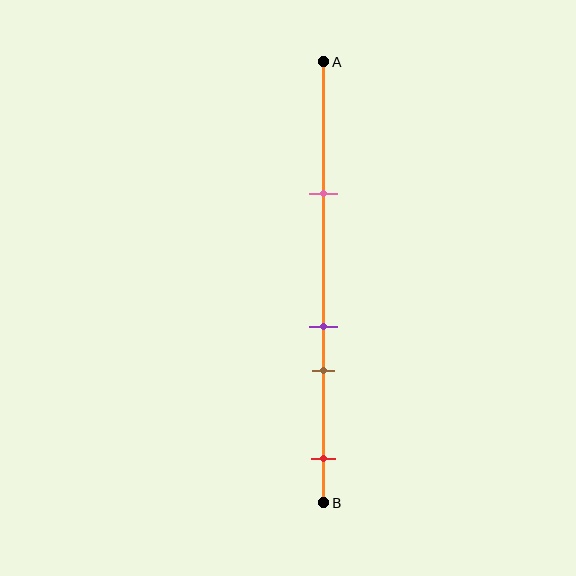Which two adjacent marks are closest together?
The purple and brown marks are the closest adjacent pair.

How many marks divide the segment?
There are 4 marks dividing the segment.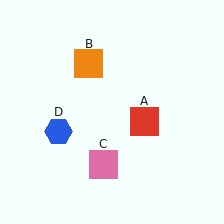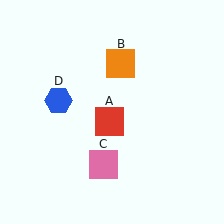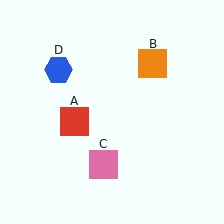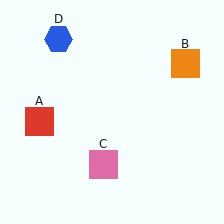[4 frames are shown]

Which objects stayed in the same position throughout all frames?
Pink square (object C) remained stationary.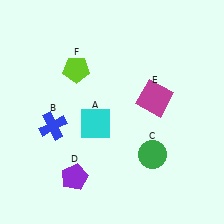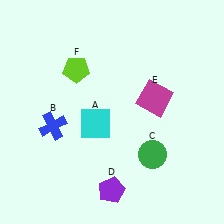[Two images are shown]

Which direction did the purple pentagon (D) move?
The purple pentagon (D) moved right.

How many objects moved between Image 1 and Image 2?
1 object moved between the two images.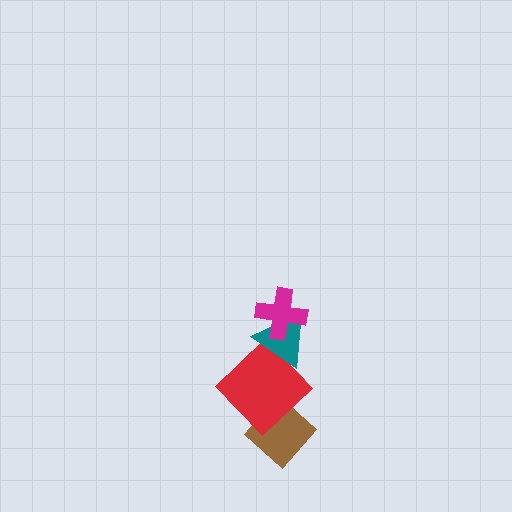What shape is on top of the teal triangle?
The magenta cross is on top of the teal triangle.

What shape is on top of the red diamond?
The teal triangle is on top of the red diamond.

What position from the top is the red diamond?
The red diamond is 3rd from the top.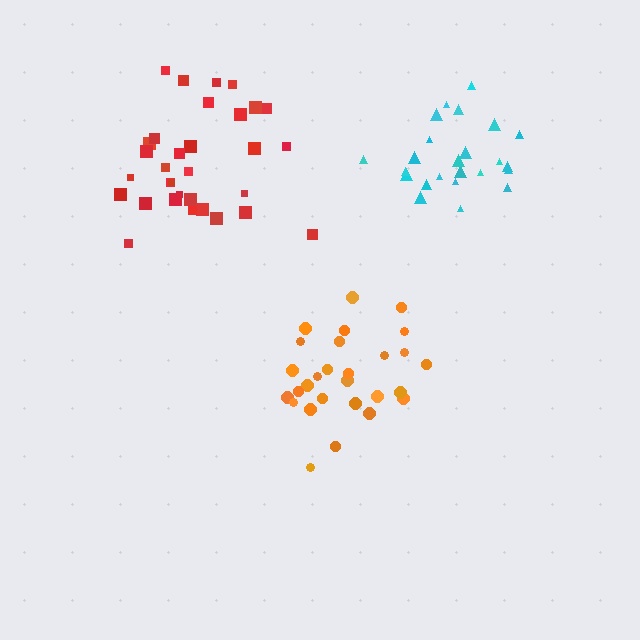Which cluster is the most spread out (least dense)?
Red.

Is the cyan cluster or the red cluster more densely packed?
Cyan.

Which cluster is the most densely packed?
Orange.